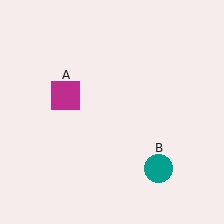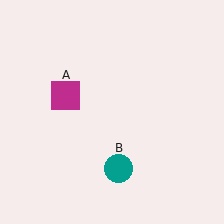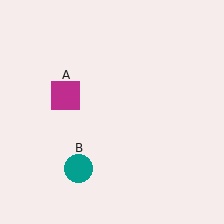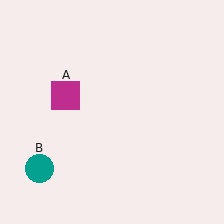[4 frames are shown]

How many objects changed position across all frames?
1 object changed position: teal circle (object B).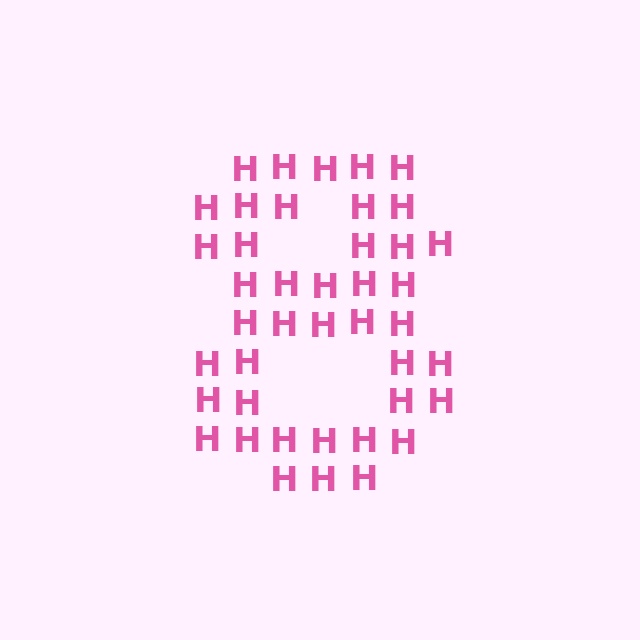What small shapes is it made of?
It is made of small letter H's.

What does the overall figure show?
The overall figure shows the digit 8.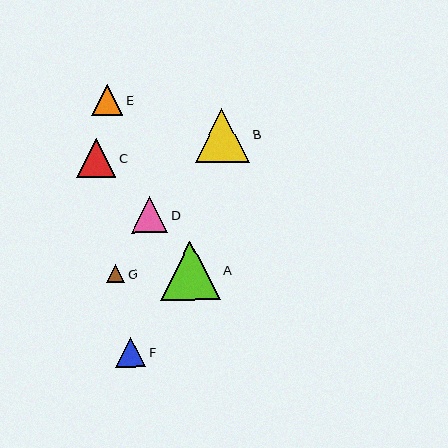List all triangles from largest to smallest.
From largest to smallest: A, B, C, D, E, F, G.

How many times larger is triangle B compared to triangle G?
Triangle B is approximately 2.9 times the size of triangle G.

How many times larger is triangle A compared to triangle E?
Triangle A is approximately 1.9 times the size of triangle E.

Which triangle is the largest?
Triangle A is the largest with a size of approximately 60 pixels.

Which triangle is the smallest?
Triangle G is the smallest with a size of approximately 18 pixels.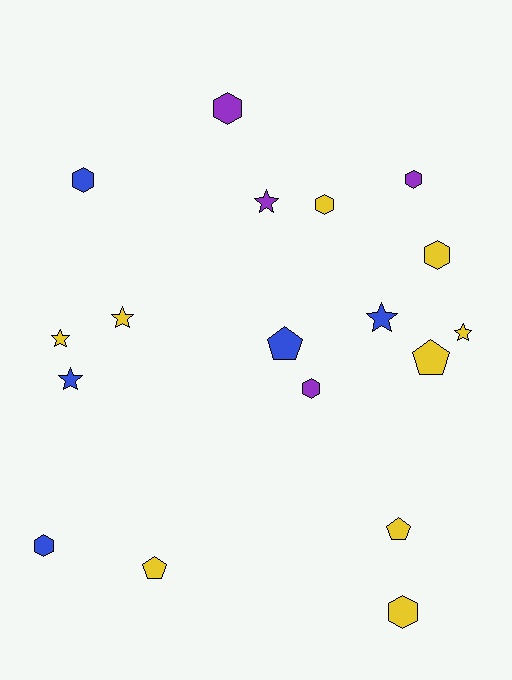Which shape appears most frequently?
Hexagon, with 8 objects.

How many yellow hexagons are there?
There are 3 yellow hexagons.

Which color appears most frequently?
Yellow, with 9 objects.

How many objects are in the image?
There are 18 objects.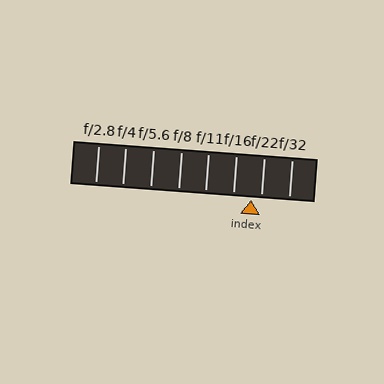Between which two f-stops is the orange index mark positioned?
The index mark is between f/16 and f/22.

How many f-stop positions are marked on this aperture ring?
There are 8 f-stop positions marked.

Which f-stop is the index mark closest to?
The index mark is closest to f/22.